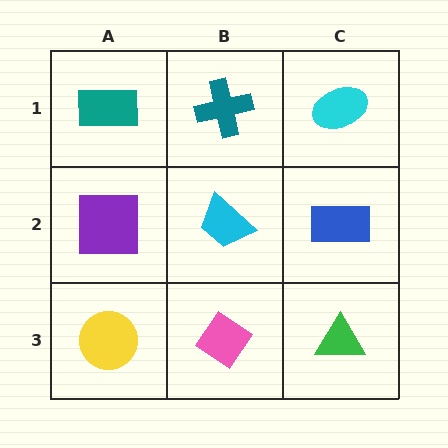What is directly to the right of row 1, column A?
A teal cross.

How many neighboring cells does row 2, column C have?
3.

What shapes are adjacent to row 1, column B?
A cyan trapezoid (row 2, column B), a teal rectangle (row 1, column A), a cyan ellipse (row 1, column C).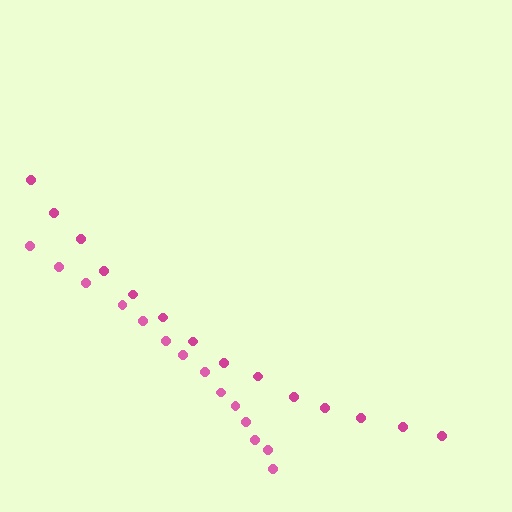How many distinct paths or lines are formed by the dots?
There are 2 distinct paths.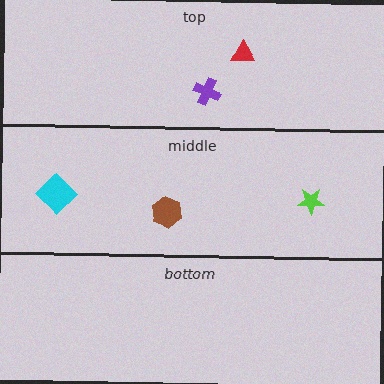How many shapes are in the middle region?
3.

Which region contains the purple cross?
The top region.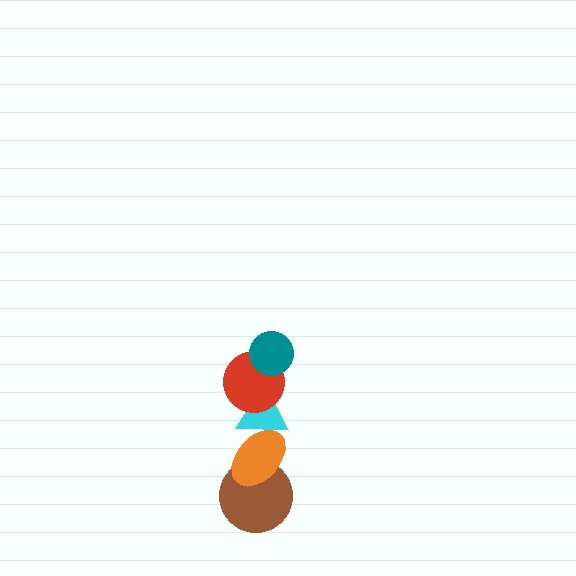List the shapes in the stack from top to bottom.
From top to bottom: the teal circle, the red circle, the cyan triangle, the orange ellipse, the brown circle.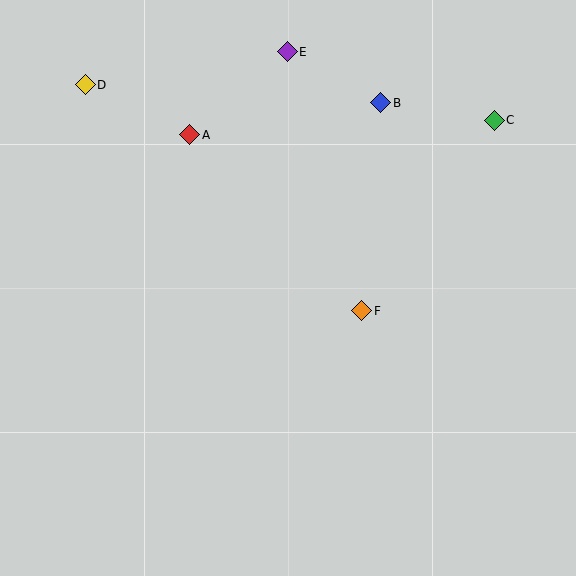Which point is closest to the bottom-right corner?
Point F is closest to the bottom-right corner.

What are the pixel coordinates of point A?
Point A is at (190, 135).